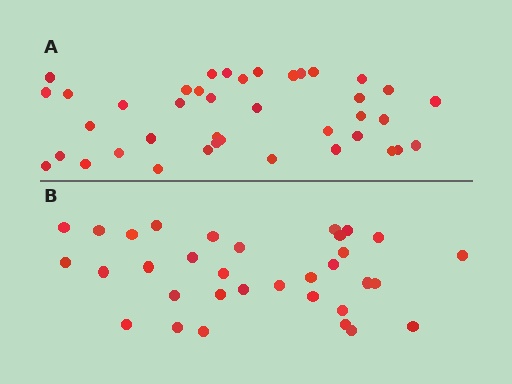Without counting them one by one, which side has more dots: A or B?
Region A (the top region) has more dots.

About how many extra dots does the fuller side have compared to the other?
Region A has roughly 8 or so more dots than region B.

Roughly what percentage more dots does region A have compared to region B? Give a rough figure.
About 20% more.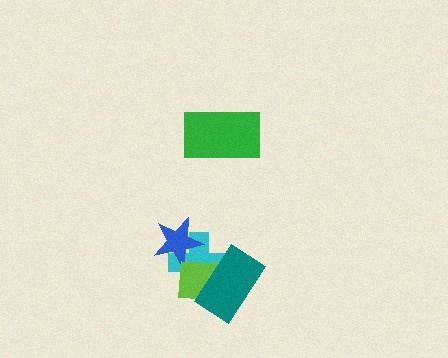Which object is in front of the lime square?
The teal rectangle is in front of the lime square.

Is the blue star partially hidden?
Yes, it is partially covered by another shape.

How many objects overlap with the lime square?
3 objects overlap with the lime square.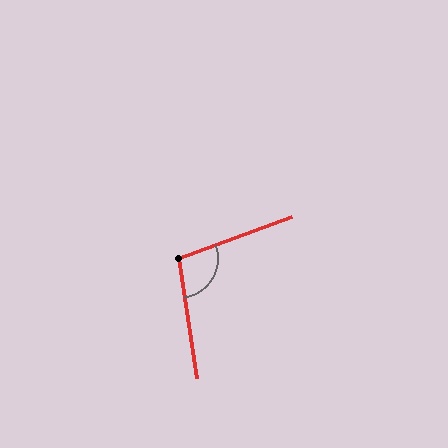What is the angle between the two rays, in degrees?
Approximately 102 degrees.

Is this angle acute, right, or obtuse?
It is obtuse.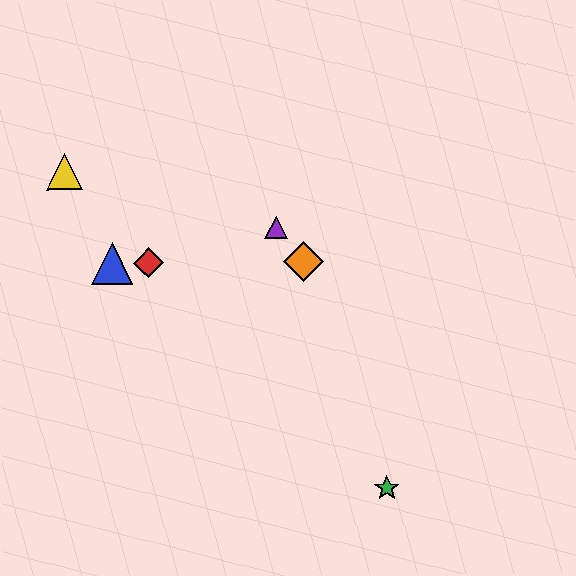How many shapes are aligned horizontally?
3 shapes (the red diamond, the blue triangle, the orange diamond) are aligned horizontally.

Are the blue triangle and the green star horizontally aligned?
No, the blue triangle is at y≈263 and the green star is at y≈488.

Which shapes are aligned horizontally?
The red diamond, the blue triangle, the orange diamond are aligned horizontally.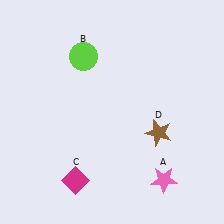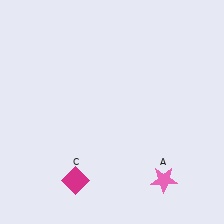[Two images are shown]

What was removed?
The lime circle (B), the brown star (D) were removed in Image 2.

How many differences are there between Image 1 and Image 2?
There are 2 differences between the two images.